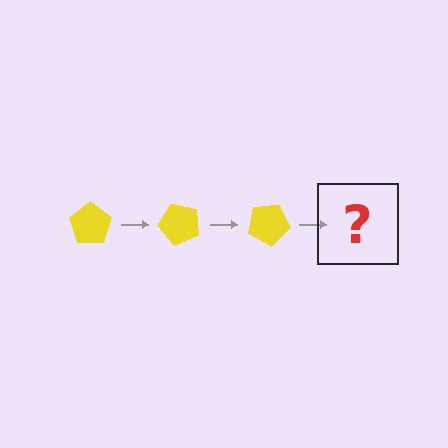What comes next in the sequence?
The next element should be a yellow pentagon rotated 150 degrees.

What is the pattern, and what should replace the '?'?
The pattern is that the pentagon rotates 50 degrees each step. The '?' should be a yellow pentagon rotated 150 degrees.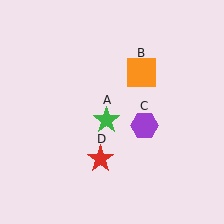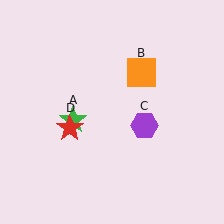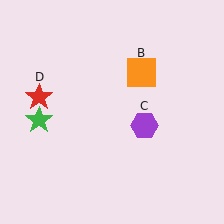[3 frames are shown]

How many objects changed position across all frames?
2 objects changed position: green star (object A), red star (object D).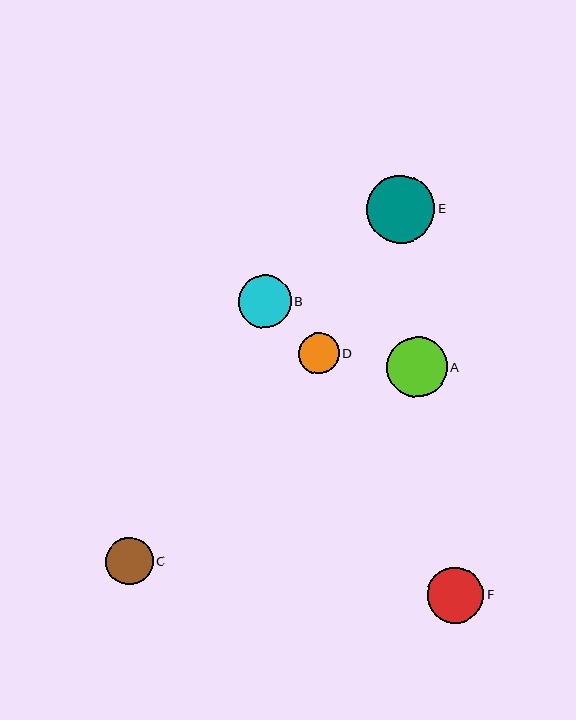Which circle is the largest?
Circle E is the largest with a size of approximately 68 pixels.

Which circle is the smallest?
Circle D is the smallest with a size of approximately 41 pixels.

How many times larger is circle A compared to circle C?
Circle A is approximately 1.3 times the size of circle C.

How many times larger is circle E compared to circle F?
Circle E is approximately 1.2 times the size of circle F.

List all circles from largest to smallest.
From largest to smallest: E, A, F, B, C, D.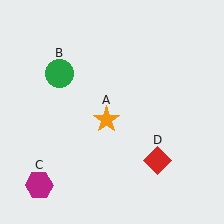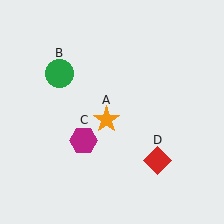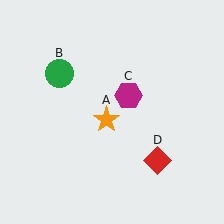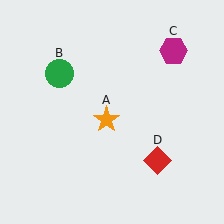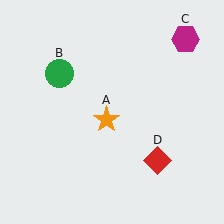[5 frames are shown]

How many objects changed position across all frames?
1 object changed position: magenta hexagon (object C).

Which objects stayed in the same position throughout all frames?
Orange star (object A) and green circle (object B) and red diamond (object D) remained stationary.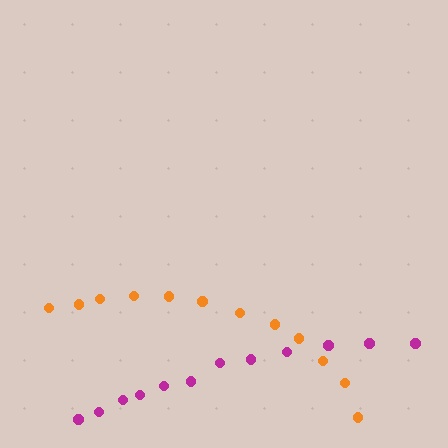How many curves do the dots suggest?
There are 2 distinct paths.